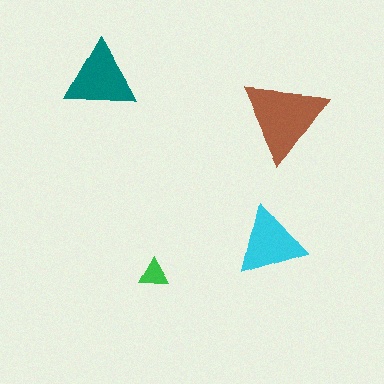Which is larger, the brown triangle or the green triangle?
The brown one.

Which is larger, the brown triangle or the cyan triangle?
The brown one.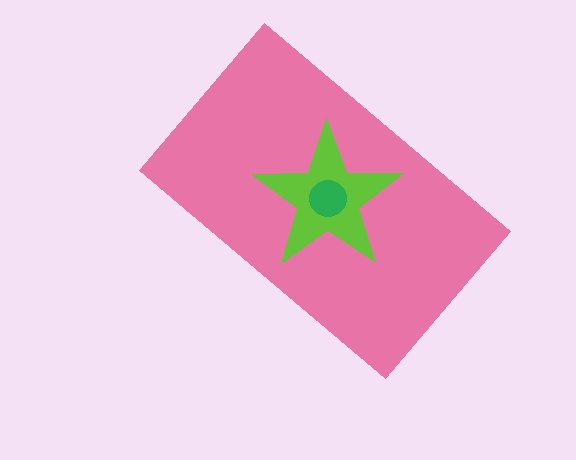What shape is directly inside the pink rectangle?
The lime star.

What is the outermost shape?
The pink rectangle.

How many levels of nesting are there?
3.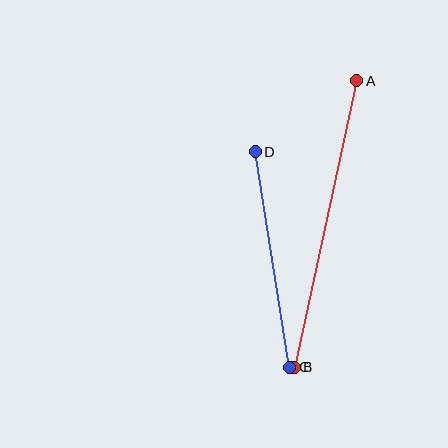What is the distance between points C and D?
The distance is approximately 218 pixels.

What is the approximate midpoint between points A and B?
The midpoint is at approximately (325, 224) pixels.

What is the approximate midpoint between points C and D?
The midpoint is at approximately (273, 259) pixels.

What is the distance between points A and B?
The distance is approximately 293 pixels.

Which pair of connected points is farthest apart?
Points A and B are farthest apart.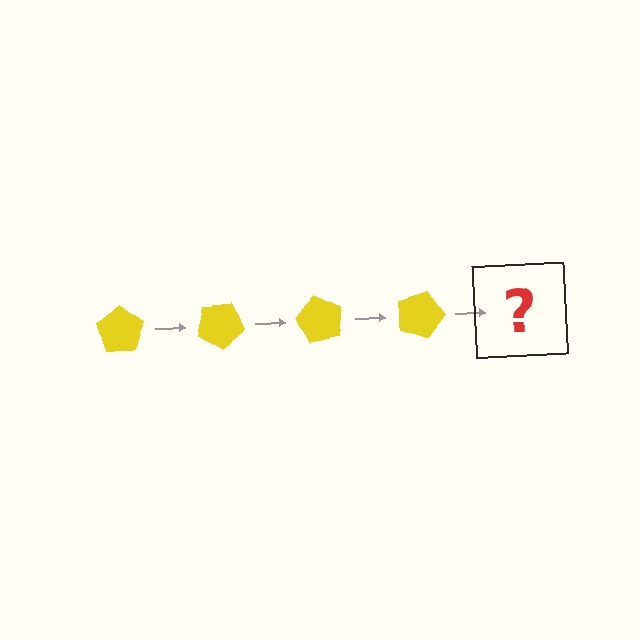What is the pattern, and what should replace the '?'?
The pattern is that the pentagon rotates 30 degrees each step. The '?' should be a yellow pentagon rotated 120 degrees.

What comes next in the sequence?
The next element should be a yellow pentagon rotated 120 degrees.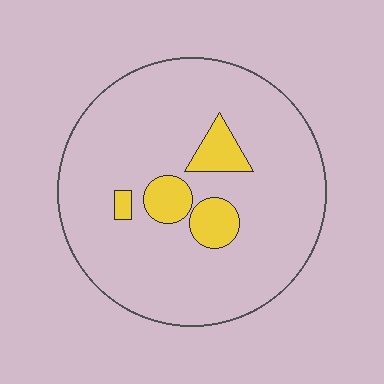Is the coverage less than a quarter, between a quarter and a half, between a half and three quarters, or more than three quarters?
Less than a quarter.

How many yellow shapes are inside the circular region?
4.